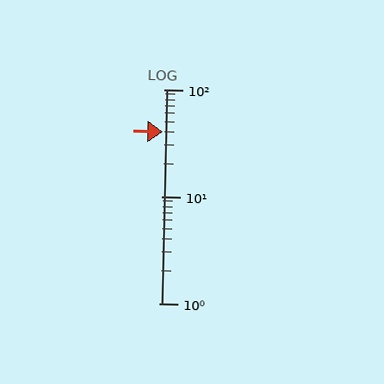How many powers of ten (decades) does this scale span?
The scale spans 2 decades, from 1 to 100.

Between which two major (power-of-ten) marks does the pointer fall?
The pointer is between 10 and 100.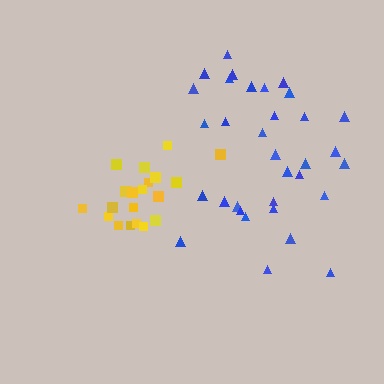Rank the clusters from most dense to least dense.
yellow, blue.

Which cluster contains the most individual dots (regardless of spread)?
Blue (33).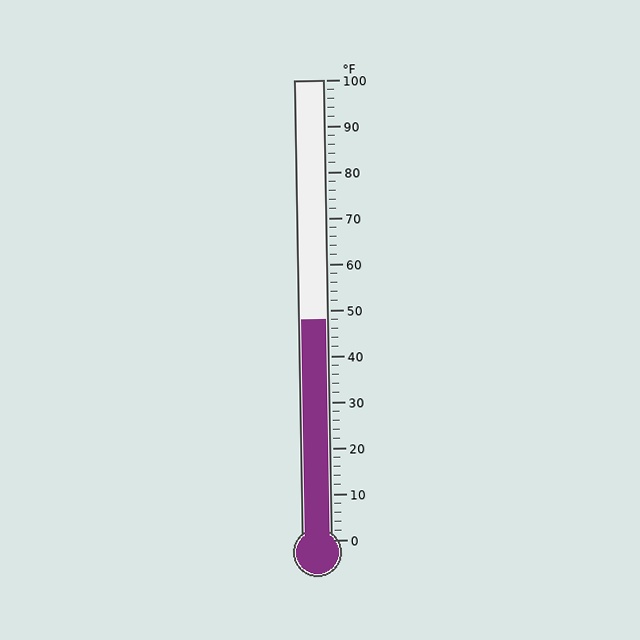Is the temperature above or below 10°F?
The temperature is above 10°F.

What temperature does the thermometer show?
The thermometer shows approximately 48°F.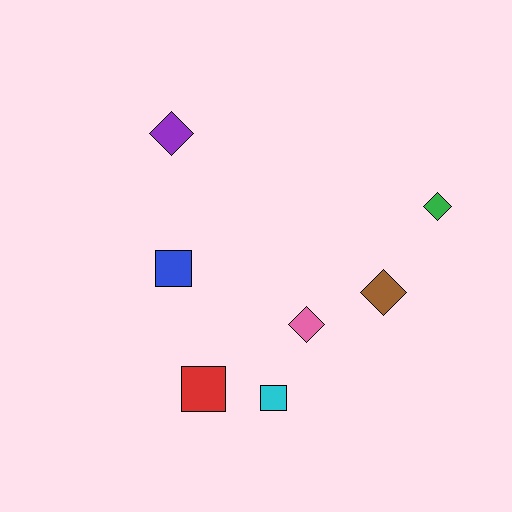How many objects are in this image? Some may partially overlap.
There are 7 objects.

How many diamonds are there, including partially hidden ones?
There are 4 diamonds.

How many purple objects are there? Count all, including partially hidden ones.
There is 1 purple object.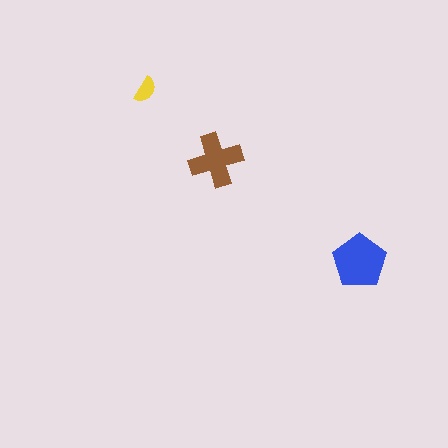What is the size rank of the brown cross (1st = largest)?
2nd.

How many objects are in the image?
There are 3 objects in the image.